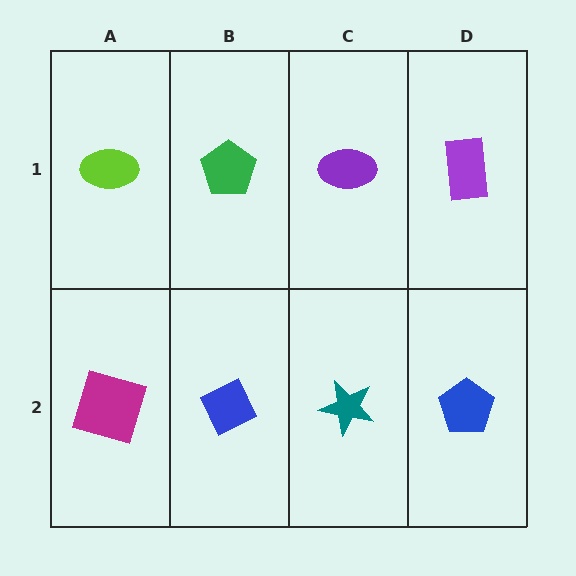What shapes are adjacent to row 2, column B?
A green pentagon (row 1, column B), a magenta square (row 2, column A), a teal star (row 2, column C).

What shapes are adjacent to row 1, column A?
A magenta square (row 2, column A), a green pentagon (row 1, column B).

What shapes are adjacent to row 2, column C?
A purple ellipse (row 1, column C), a blue diamond (row 2, column B), a blue pentagon (row 2, column D).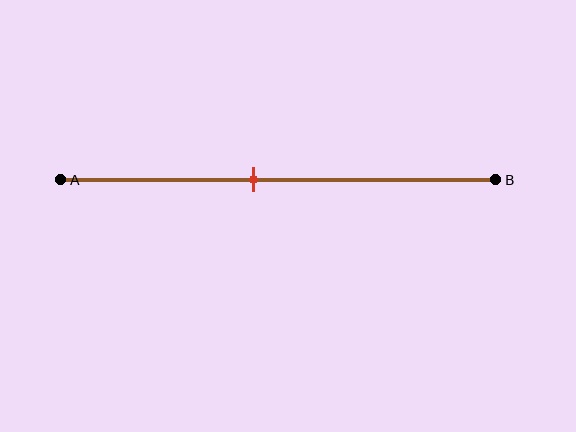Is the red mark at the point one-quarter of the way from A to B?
No, the mark is at about 45% from A, not at the 25% one-quarter point.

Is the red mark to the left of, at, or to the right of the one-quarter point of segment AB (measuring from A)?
The red mark is to the right of the one-quarter point of segment AB.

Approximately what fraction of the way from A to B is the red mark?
The red mark is approximately 45% of the way from A to B.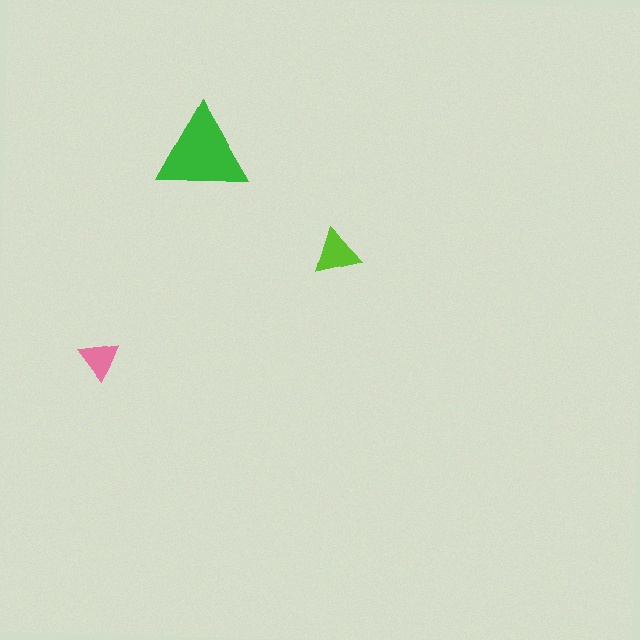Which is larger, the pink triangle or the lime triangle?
The lime one.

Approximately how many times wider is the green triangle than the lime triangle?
About 2 times wider.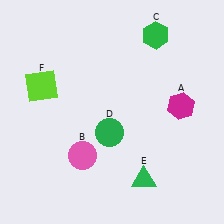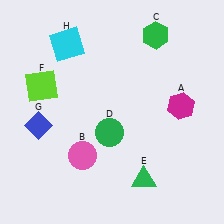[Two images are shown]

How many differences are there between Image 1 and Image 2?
There are 2 differences between the two images.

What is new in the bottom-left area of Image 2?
A blue diamond (G) was added in the bottom-left area of Image 2.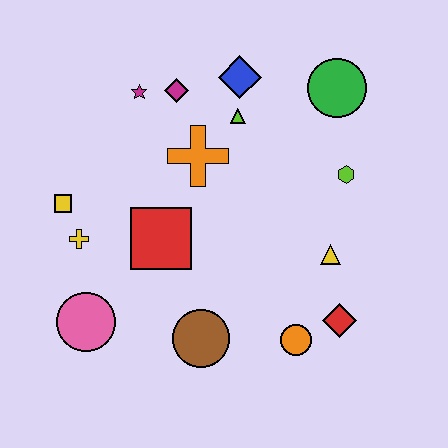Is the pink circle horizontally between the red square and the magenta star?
No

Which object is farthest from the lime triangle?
The pink circle is farthest from the lime triangle.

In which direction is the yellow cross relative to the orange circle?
The yellow cross is to the left of the orange circle.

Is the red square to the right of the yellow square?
Yes